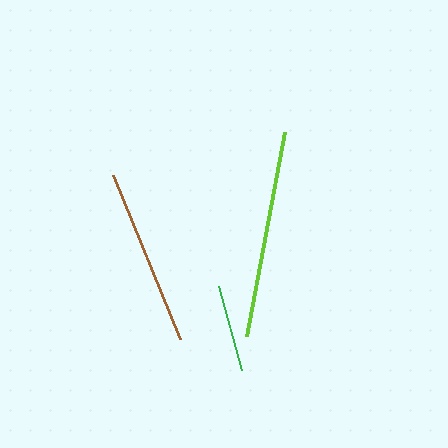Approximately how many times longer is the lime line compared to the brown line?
The lime line is approximately 1.2 times the length of the brown line.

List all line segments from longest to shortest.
From longest to shortest: lime, brown, green.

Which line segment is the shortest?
The green line is the shortest at approximately 87 pixels.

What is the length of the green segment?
The green segment is approximately 87 pixels long.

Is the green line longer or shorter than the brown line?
The brown line is longer than the green line.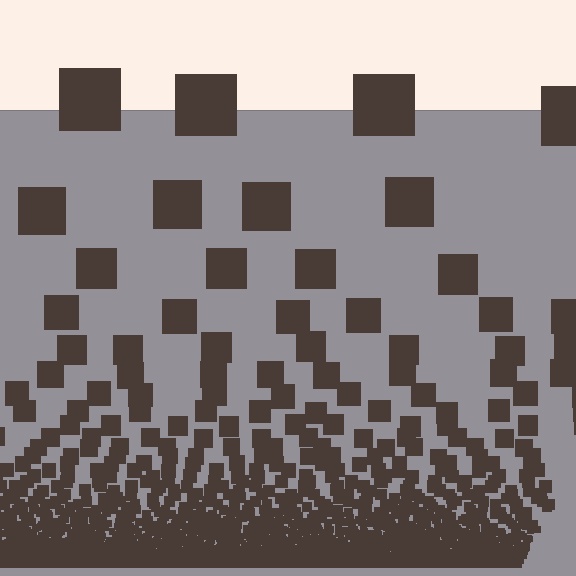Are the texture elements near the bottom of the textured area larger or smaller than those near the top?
Smaller. The gradient is inverted — elements near the bottom are smaller and denser.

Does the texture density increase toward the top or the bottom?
Density increases toward the bottom.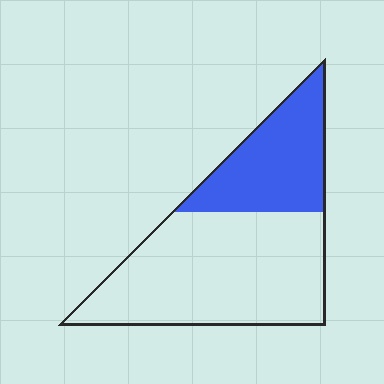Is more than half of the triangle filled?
No.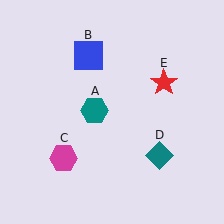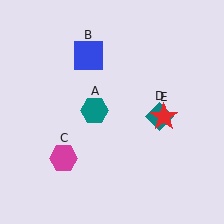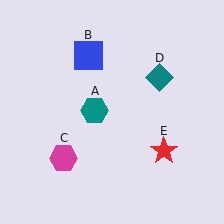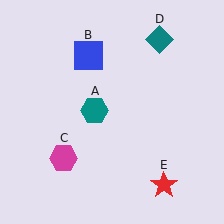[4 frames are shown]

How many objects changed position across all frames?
2 objects changed position: teal diamond (object D), red star (object E).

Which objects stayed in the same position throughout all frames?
Teal hexagon (object A) and blue square (object B) and magenta hexagon (object C) remained stationary.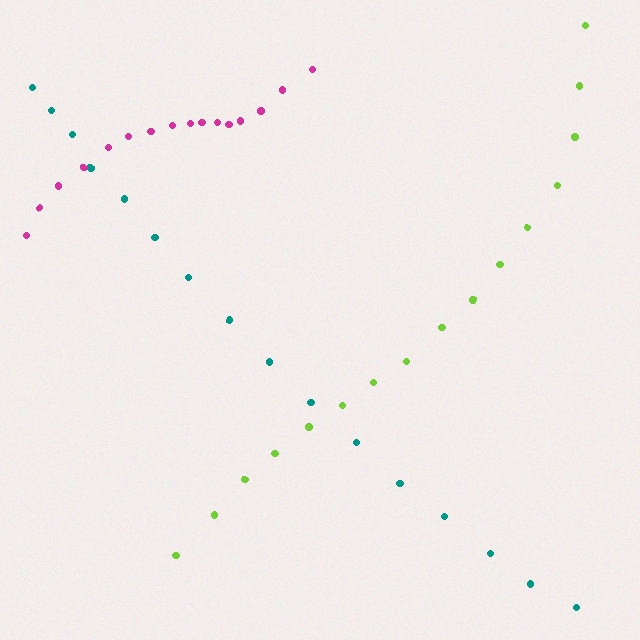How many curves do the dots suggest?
There are 3 distinct paths.